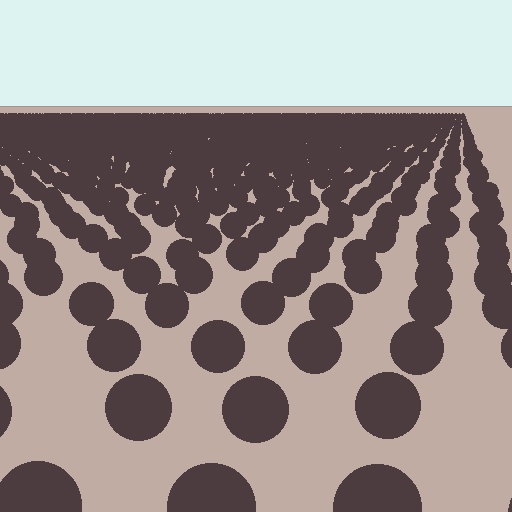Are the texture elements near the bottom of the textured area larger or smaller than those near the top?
Larger. Near the bottom, elements are closer to the viewer and appear at a bigger on-screen size.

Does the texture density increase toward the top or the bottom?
Density increases toward the top.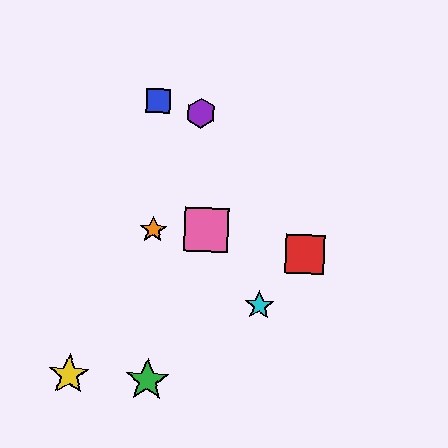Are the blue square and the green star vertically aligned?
Yes, both are at x≈158.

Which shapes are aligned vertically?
The blue square, the green star, the orange star are aligned vertically.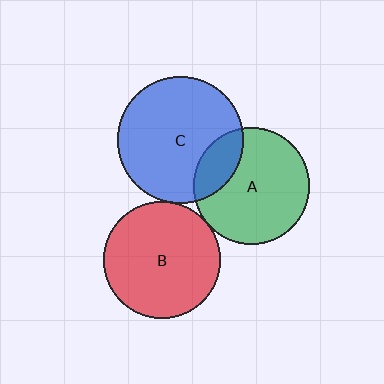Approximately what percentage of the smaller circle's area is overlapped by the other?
Approximately 20%.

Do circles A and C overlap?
Yes.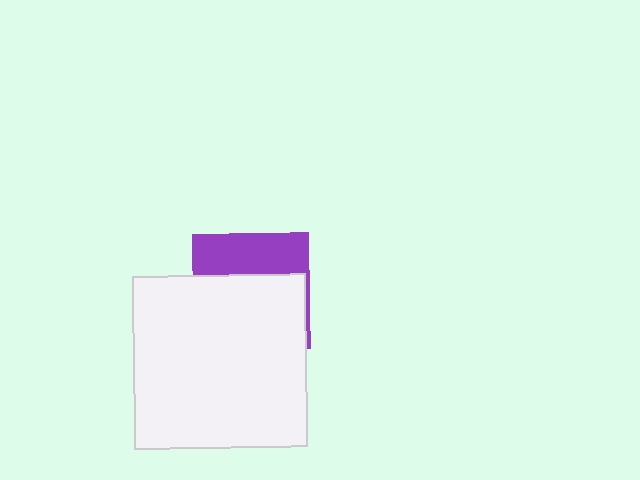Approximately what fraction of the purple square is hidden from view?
Roughly 62% of the purple square is hidden behind the white square.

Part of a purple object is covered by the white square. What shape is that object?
It is a square.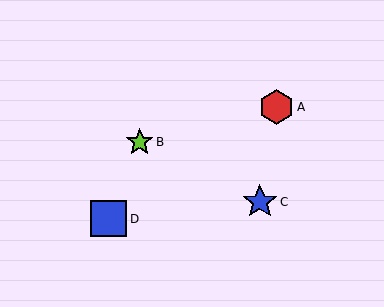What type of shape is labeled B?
Shape B is a lime star.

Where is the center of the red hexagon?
The center of the red hexagon is at (277, 107).